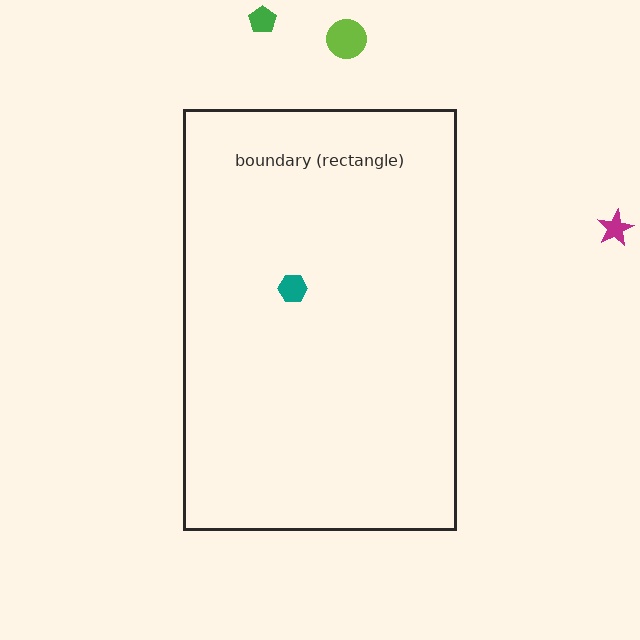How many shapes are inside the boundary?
1 inside, 3 outside.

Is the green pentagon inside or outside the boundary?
Outside.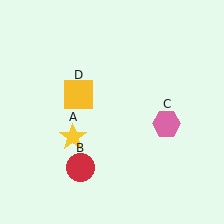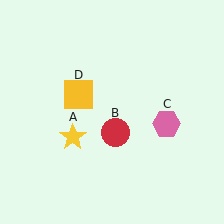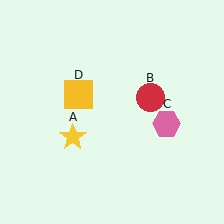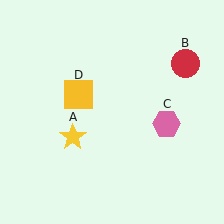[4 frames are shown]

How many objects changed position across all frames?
1 object changed position: red circle (object B).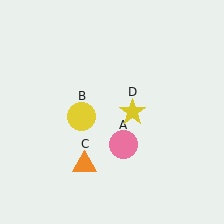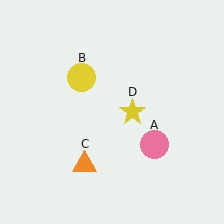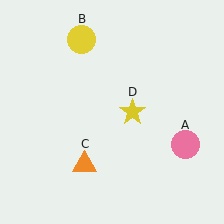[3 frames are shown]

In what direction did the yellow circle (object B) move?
The yellow circle (object B) moved up.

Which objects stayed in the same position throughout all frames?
Orange triangle (object C) and yellow star (object D) remained stationary.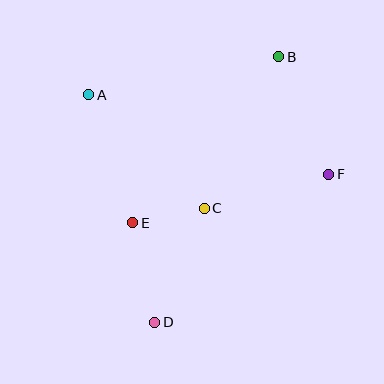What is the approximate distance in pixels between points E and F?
The distance between E and F is approximately 202 pixels.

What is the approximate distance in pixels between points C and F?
The distance between C and F is approximately 129 pixels.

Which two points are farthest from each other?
Points B and D are farthest from each other.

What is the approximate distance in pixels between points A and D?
The distance between A and D is approximately 237 pixels.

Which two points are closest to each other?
Points C and E are closest to each other.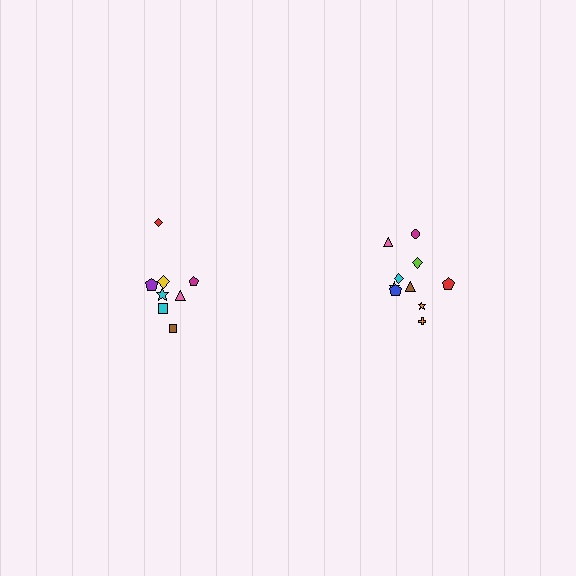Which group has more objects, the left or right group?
The right group.